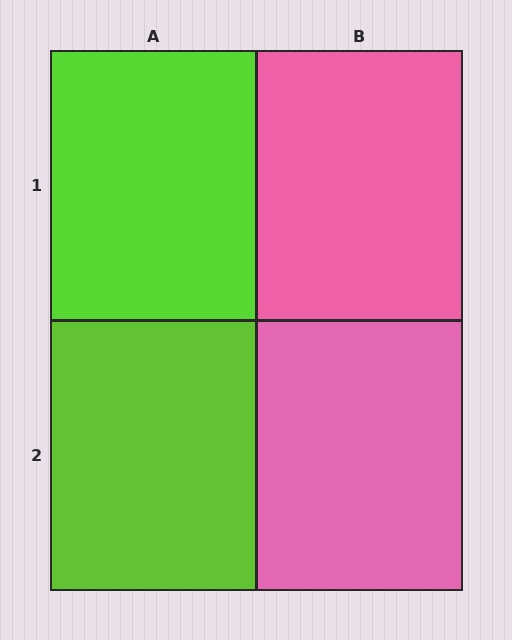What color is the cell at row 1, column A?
Lime.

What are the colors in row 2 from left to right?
Lime, pink.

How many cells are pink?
2 cells are pink.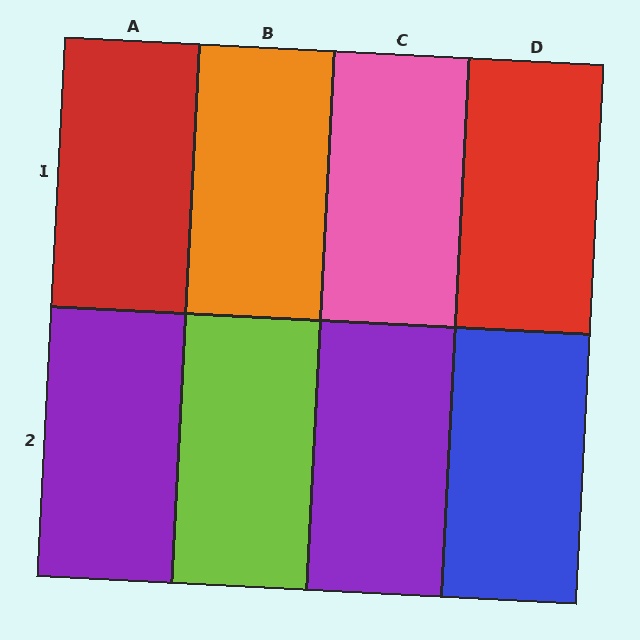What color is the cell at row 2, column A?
Purple.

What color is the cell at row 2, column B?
Lime.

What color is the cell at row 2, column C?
Purple.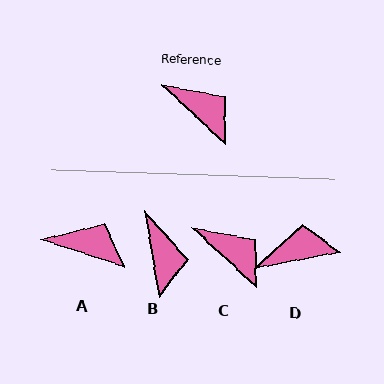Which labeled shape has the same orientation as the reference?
C.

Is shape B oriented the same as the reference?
No, it is off by about 38 degrees.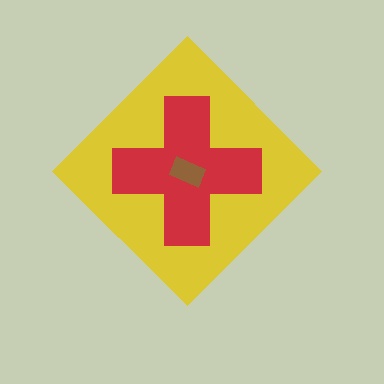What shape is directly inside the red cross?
The brown rectangle.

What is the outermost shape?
The yellow diamond.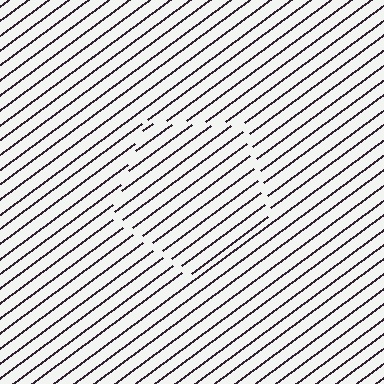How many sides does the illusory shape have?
5 sides — the line-ends trace a pentagon.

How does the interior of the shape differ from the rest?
The interior of the shape contains the same grating, shifted by half a period — the contour is defined by the phase discontinuity where line-ends from the inner and outer gratings abut.